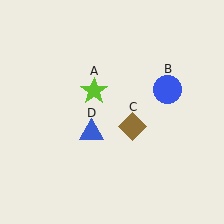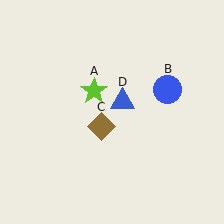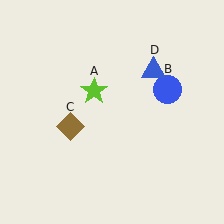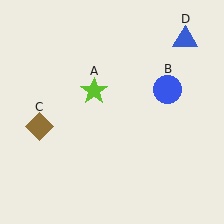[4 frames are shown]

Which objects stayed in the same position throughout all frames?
Lime star (object A) and blue circle (object B) remained stationary.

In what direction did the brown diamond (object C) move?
The brown diamond (object C) moved left.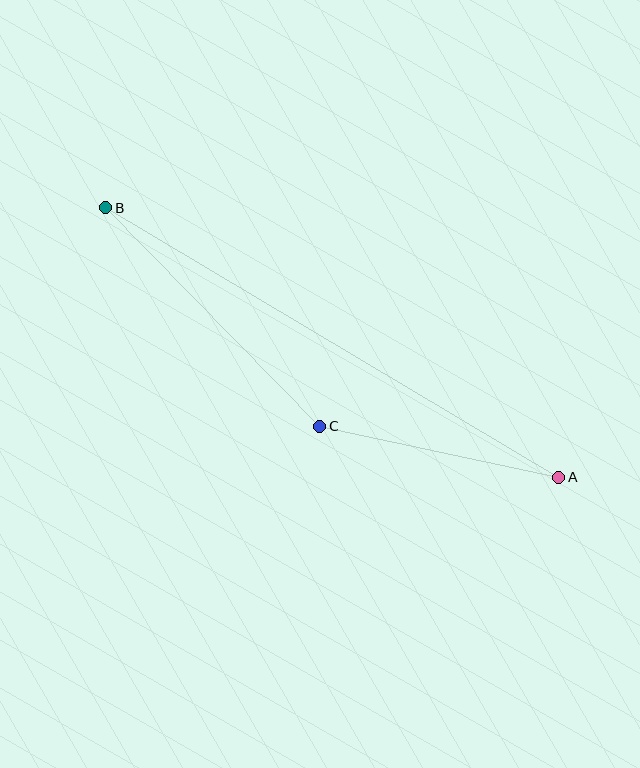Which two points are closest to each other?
Points A and C are closest to each other.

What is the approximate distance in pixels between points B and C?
The distance between B and C is approximately 306 pixels.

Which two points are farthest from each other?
Points A and B are farthest from each other.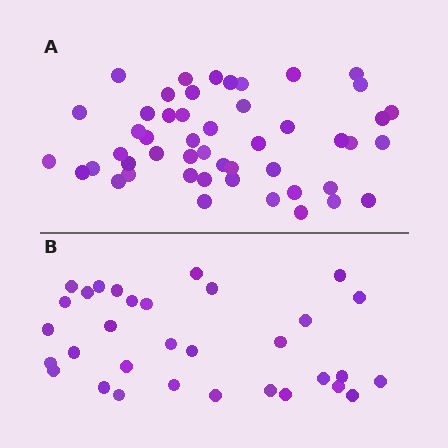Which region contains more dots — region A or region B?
Region A (the top region) has more dots.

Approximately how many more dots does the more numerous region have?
Region A has approximately 15 more dots than region B.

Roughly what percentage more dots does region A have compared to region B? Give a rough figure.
About 55% more.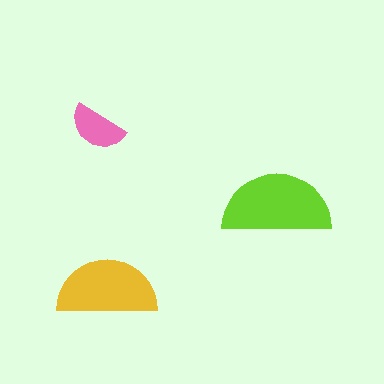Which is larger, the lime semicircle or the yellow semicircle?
The lime one.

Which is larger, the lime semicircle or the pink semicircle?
The lime one.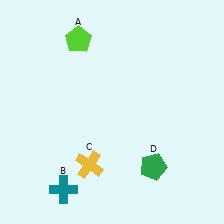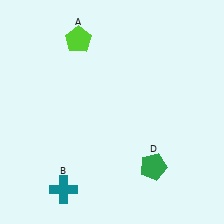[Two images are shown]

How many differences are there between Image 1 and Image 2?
There is 1 difference between the two images.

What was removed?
The yellow cross (C) was removed in Image 2.